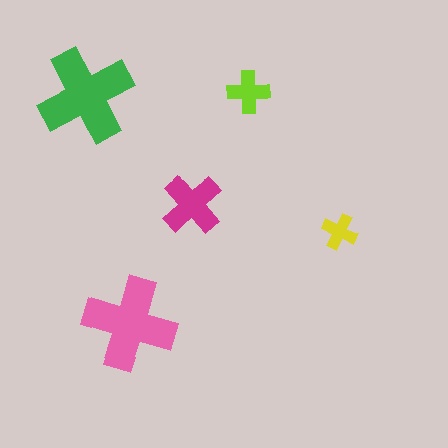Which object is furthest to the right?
The yellow cross is rightmost.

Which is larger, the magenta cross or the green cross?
The green one.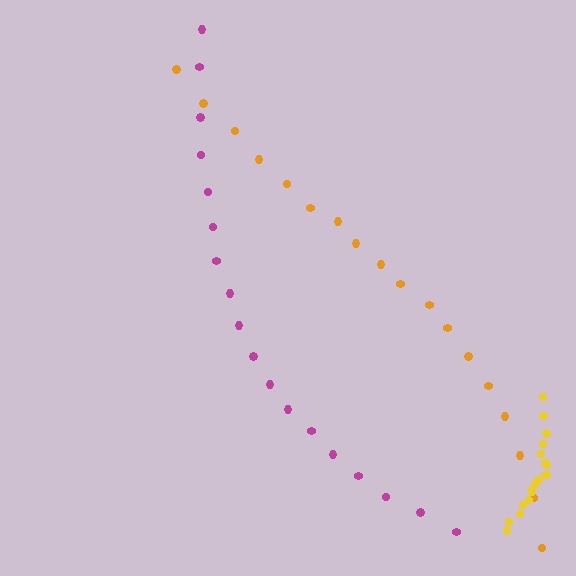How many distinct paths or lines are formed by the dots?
There are 3 distinct paths.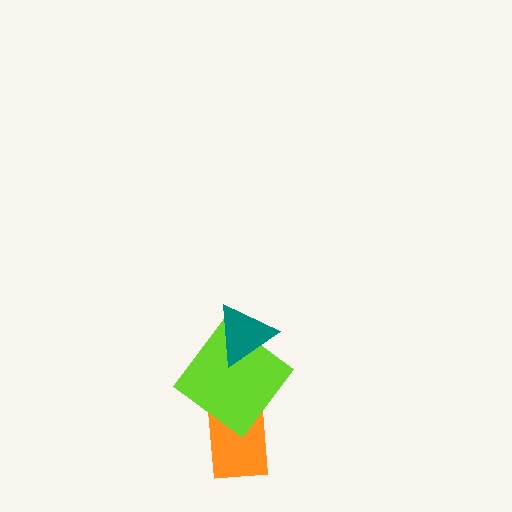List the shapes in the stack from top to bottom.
From top to bottom: the teal triangle, the lime diamond, the orange rectangle.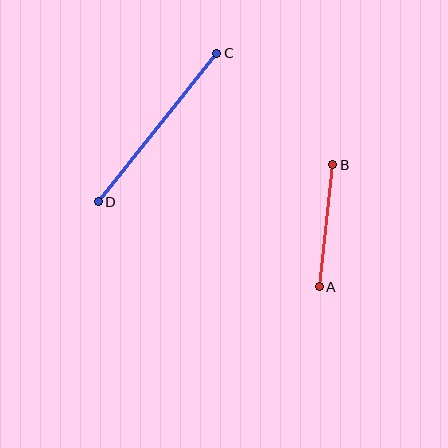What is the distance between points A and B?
The distance is approximately 123 pixels.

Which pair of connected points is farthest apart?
Points C and D are farthest apart.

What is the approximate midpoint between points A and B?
The midpoint is at approximately (326, 226) pixels.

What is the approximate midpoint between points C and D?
The midpoint is at approximately (157, 128) pixels.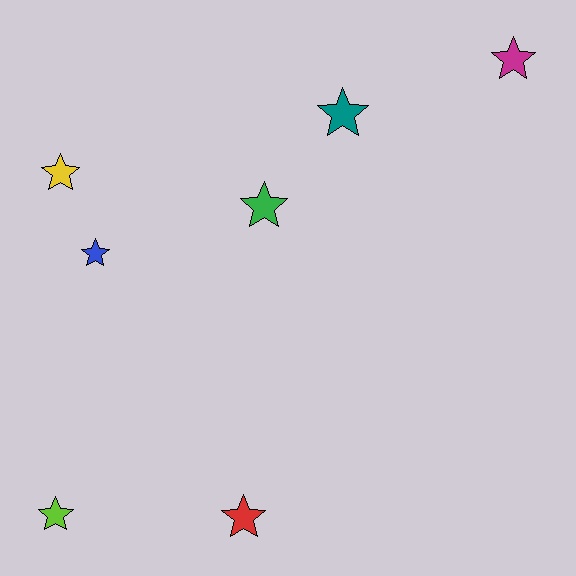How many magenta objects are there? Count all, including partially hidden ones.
There is 1 magenta object.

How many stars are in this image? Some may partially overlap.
There are 7 stars.